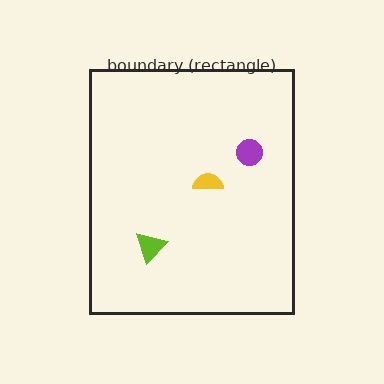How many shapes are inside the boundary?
3 inside, 0 outside.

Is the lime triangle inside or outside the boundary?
Inside.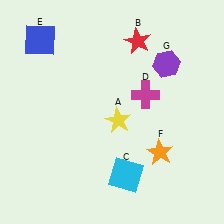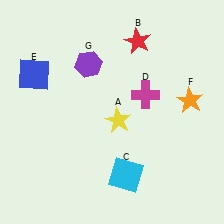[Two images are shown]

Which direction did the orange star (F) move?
The orange star (F) moved up.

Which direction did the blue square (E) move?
The blue square (E) moved down.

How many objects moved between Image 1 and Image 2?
3 objects moved between the two images.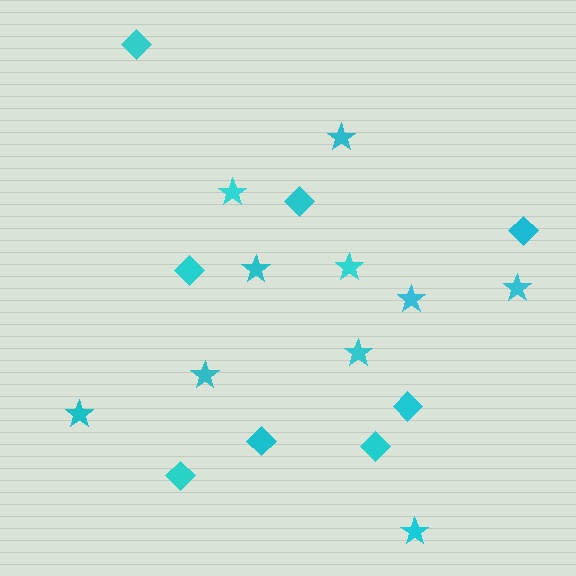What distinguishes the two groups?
There are 2 groups: one group of diamonds (8) and one group of stars (10).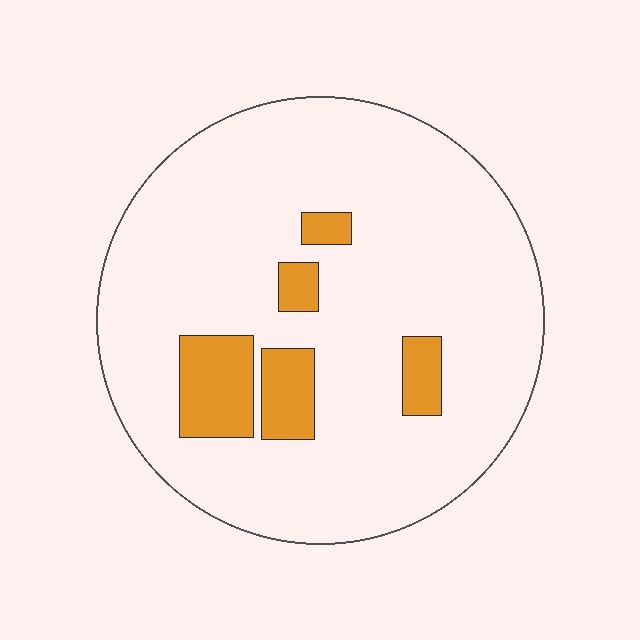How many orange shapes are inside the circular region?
5.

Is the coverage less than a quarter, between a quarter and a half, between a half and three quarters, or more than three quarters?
Less than a quarter.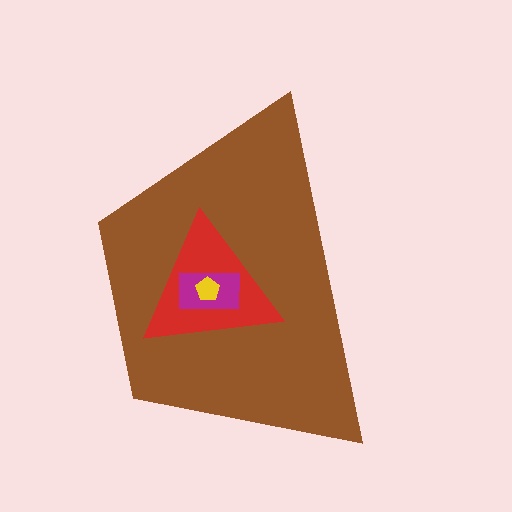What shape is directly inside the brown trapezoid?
The red triangle.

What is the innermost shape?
The yellow pentagon.